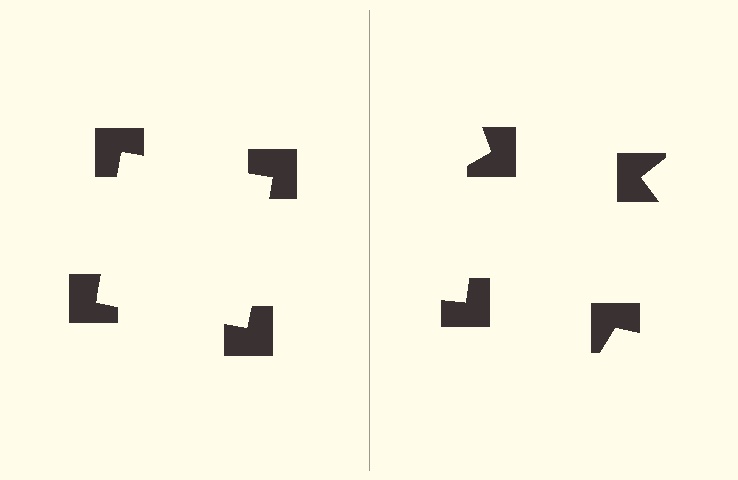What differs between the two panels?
The notched squares are positioned identically on both sides; only the wedge orientations differ. On the left they align to a square; on the right they are misaligned.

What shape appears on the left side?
An illusory square.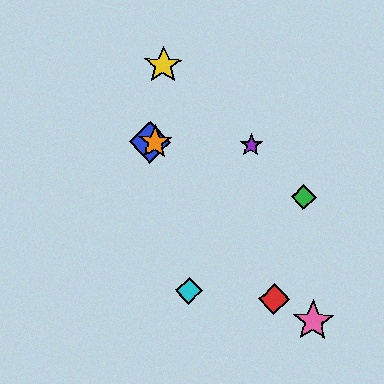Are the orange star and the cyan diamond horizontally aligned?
No, the orange star is at y≈142 and the cyan diamond is at y≈291.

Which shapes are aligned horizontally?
The blue diamond, the purple star, the orange star are aligned horizontally.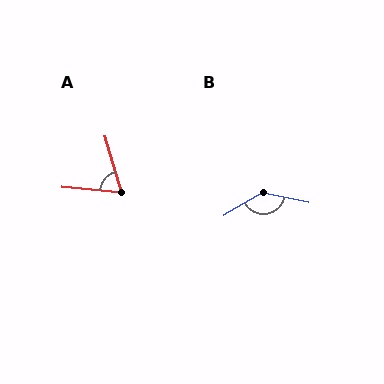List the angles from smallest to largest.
A (69°), B (138°).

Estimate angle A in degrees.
Approximately 69 degrees.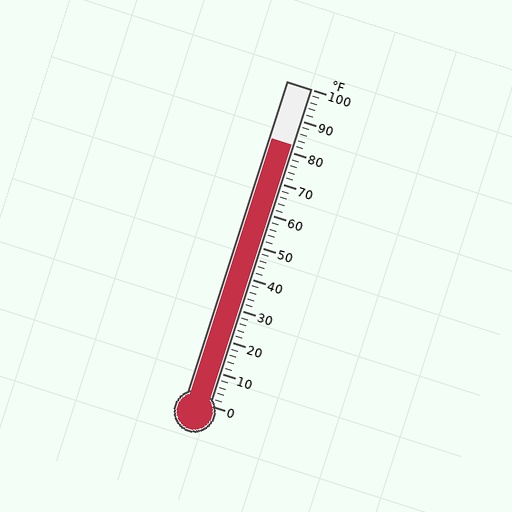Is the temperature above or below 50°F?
The temperature is above 50°F.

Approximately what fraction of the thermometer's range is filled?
The thermometer is filled to approximately 80% of its range.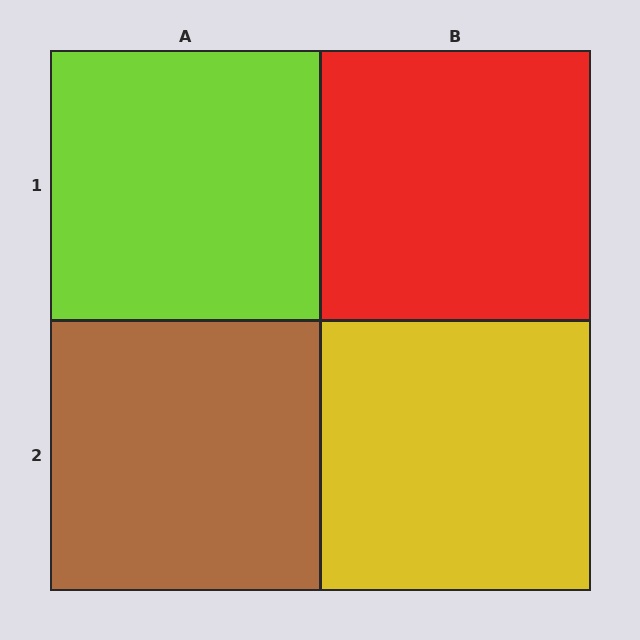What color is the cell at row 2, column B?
Yellow.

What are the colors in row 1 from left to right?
Lime, red.